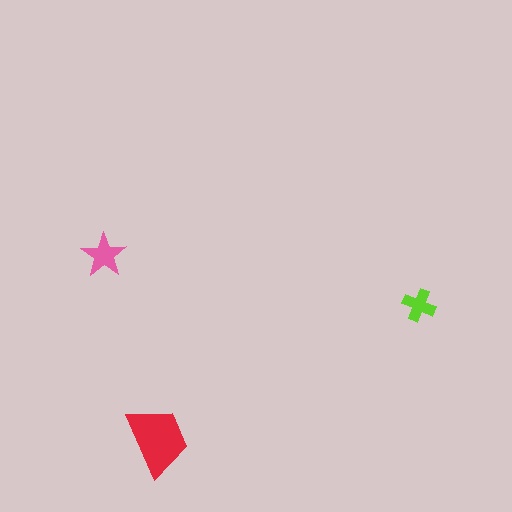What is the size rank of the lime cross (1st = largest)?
3rd.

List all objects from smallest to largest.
The lime cross, the pink star, the red trapezoid.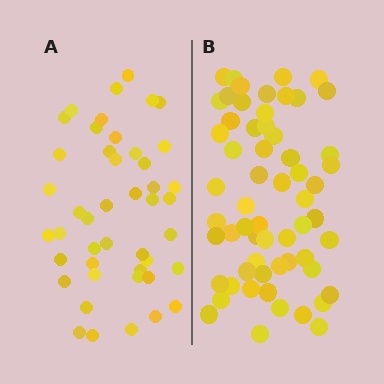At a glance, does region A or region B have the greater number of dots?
Region B (the right region) has more dots.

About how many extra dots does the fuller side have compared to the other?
Region B has approximately 15 more dots than region A.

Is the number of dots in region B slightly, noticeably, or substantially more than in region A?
Region B has noticeably more, but not dramatically so. The ratio is roughly 1.3 to 1.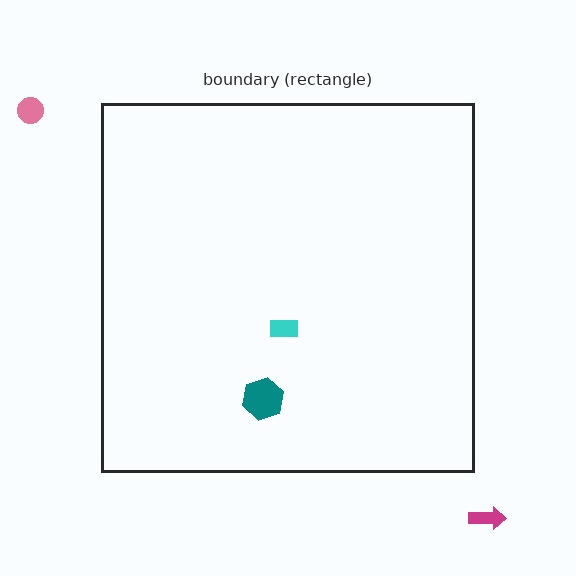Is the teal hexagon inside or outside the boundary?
Inside.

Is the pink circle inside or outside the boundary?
Outside.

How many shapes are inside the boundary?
2 inside, 2 outside.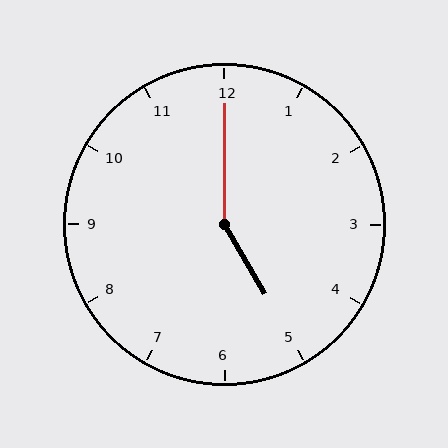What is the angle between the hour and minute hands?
Approximately 150 degrees.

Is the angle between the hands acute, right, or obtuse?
It is obtuse.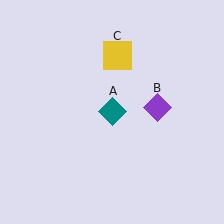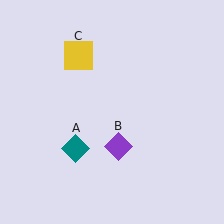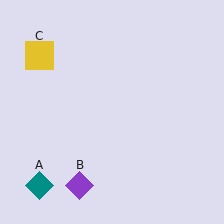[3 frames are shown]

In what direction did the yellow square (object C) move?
The yellow square (object C) moved left.